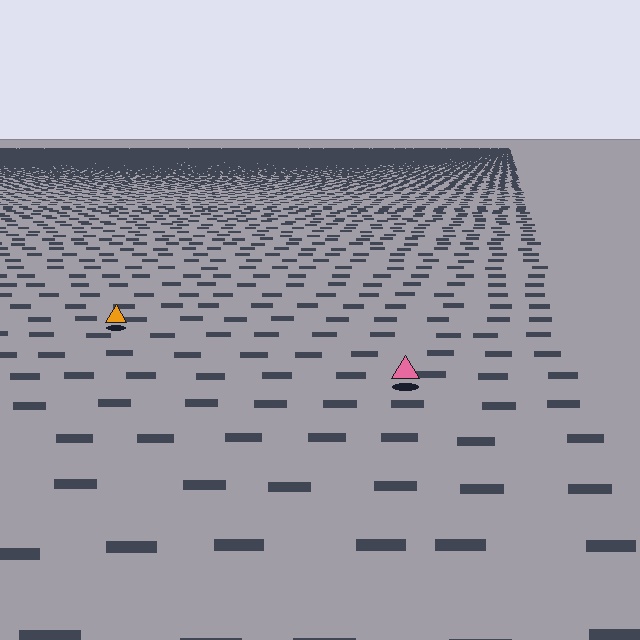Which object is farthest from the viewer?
The orange triangle is farthest from the viewer. It appears smaller and the ground texture around it is denser.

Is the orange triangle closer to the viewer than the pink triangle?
No. The pink triangle is closer — you can tell from the texture gradient: the ground texture is coarser near it.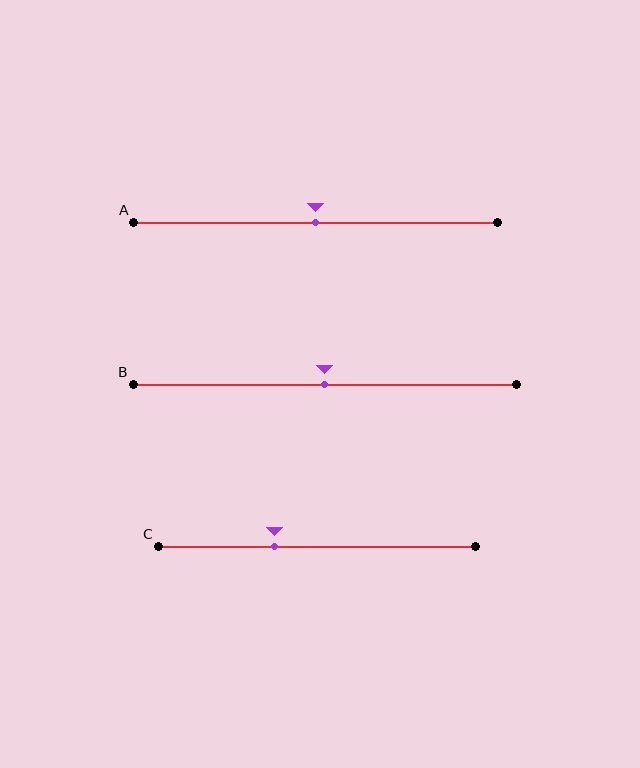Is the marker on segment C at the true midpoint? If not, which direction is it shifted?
No, the marker on segment C is shifted to the left by about 13% of the segment length.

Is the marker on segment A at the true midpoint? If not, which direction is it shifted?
Yes, the marker on segment A is at the true midpoint.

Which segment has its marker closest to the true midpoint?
Segment A has its marker closest to the true midpoint.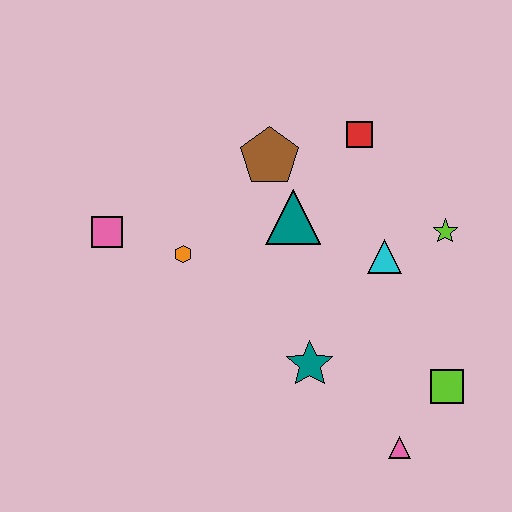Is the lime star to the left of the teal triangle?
No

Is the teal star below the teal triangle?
Yes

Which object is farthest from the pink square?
The lime square is farthest from the pink square.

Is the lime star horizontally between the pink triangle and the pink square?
No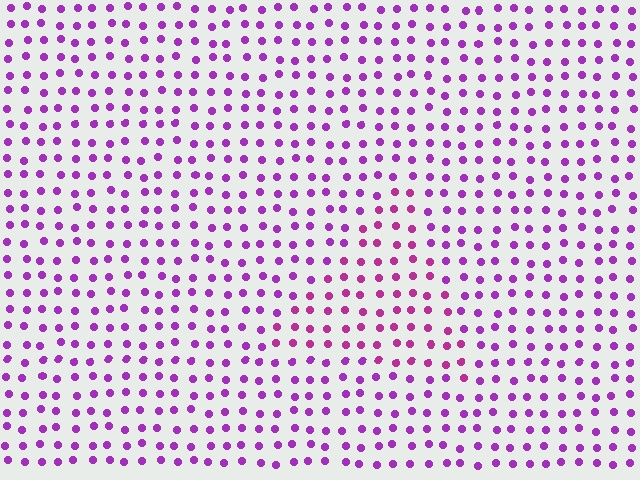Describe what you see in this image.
The image is filled with small purple elements in a uniform arrangement. A triangle-shaped region is visible where the elements are tinted to a slightly different hue, forming a subtle color boundary.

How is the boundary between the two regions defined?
The boundary is defined purely by a slight shift in hue (about 26 degrees). Spacing, size, and orientation are identical on both sides.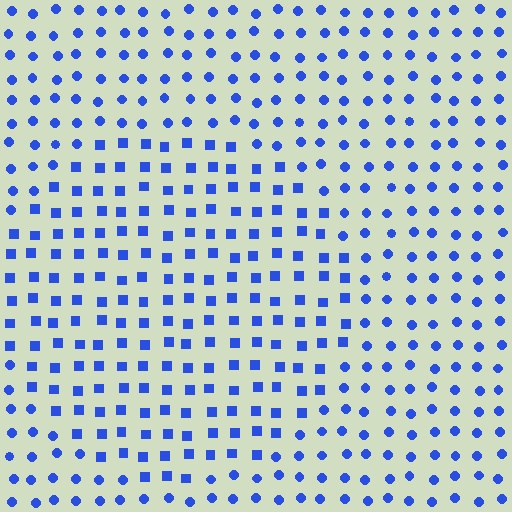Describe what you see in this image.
The image is filled with small blue elements arranged in a uniform grid. A circle-shaped region contains squares, while the surrounding area contains circles. The boundary is defined purely by the change in element shape.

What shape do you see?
I see a circle.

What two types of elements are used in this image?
The image uses squares inside the circle region and circles outside it.